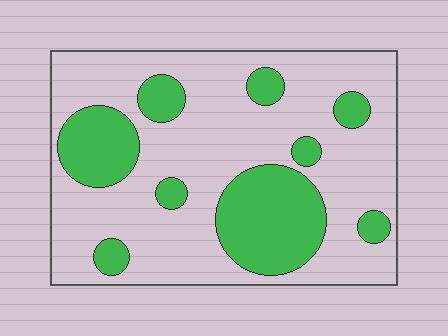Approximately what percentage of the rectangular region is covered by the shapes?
Approximately 30%.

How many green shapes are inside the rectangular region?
9.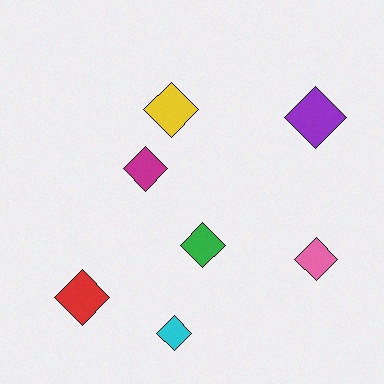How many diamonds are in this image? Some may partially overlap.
There are 7 diamonds.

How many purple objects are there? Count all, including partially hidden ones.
There is 1 purple object.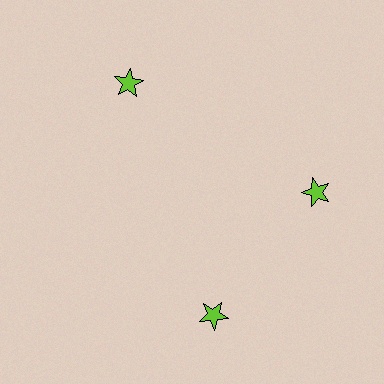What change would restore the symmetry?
The symmetry would be restored by rotating it back into even spacing with its neighbors so that all 3 stars sit at equal angles and equal distance from the center.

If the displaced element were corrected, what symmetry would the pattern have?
It would have 3-fold rotational symmetry — the pattern would map onto itself every 120 degrees.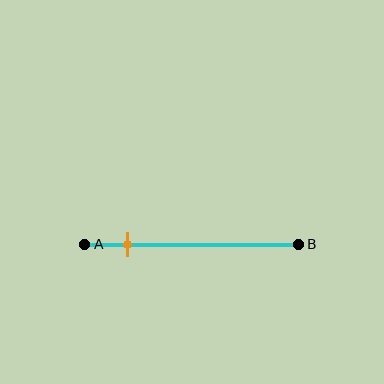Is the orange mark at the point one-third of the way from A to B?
No, the mark is at about 20% from A, not at the 33% one-third point.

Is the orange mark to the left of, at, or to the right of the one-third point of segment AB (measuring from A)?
The orange mark is to the left of the one-third point of segment AB.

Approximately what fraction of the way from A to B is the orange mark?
The orange mark is approximately 20% of the way from A to B.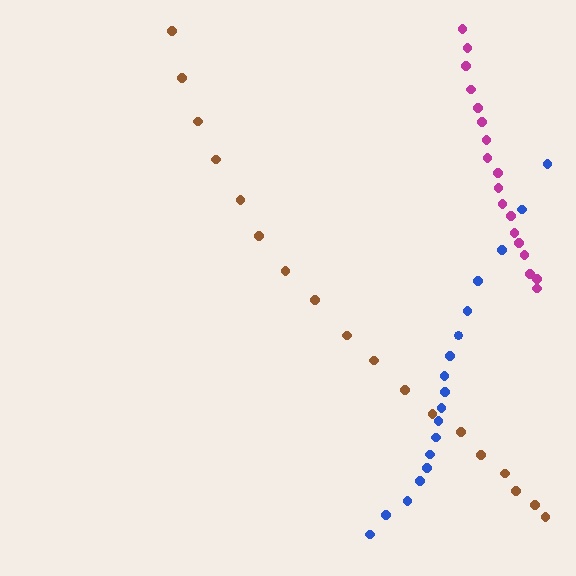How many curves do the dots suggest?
There are 3 distinct paths.